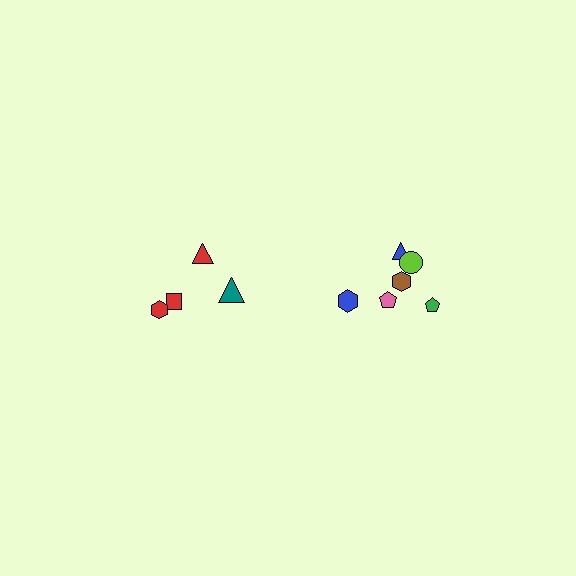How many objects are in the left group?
There are 4 objects.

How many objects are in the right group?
There are 6 objects.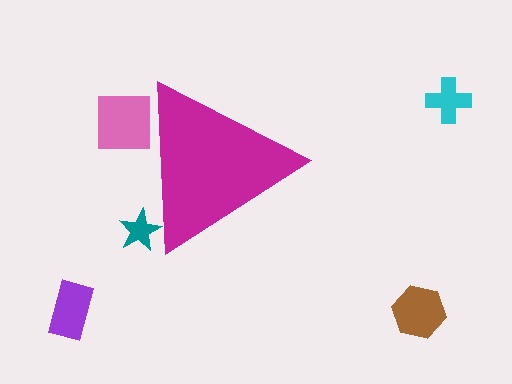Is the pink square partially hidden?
Yes, the pink square is partially hidden behind the magenta triangle.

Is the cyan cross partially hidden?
No, the cyan cross is fully visible.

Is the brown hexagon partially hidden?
No, the brown hexagon is fully visible.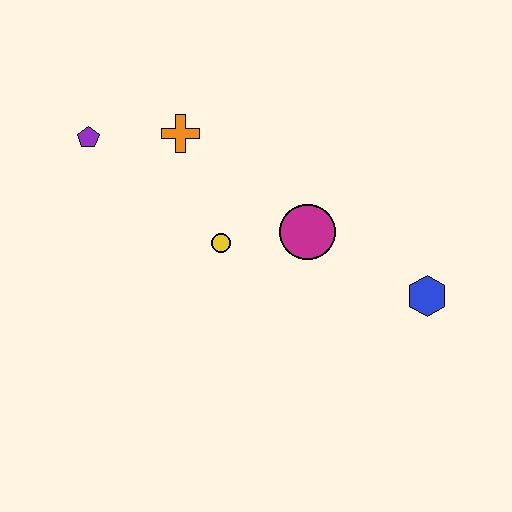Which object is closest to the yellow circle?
The magenta circle is closest to the yellow circle.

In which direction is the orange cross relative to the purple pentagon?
The orange cross is to the right of the purple pentagon.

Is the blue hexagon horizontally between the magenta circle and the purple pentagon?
No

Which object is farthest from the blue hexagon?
The purple pentagon is farthest from the blue hexagon.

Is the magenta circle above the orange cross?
No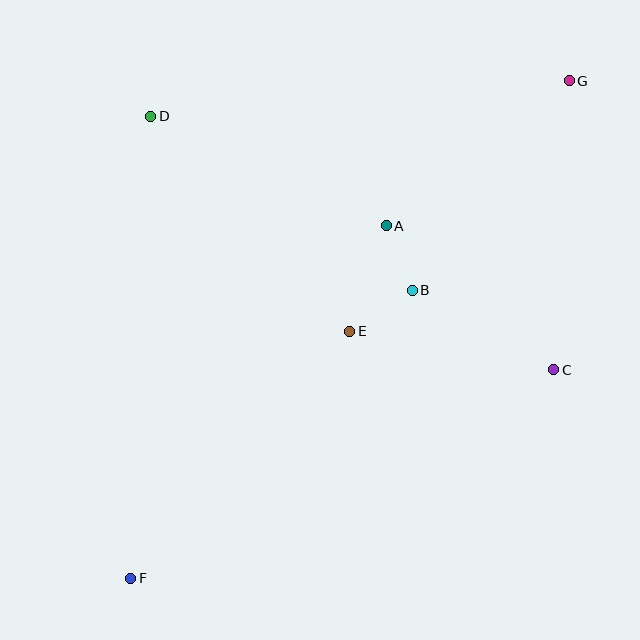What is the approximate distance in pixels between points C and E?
The distance between C and E is approximately 207 pixels.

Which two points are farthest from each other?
Points F and G are farthest from each other.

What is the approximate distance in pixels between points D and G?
The distance between D and G is approximately 420 pixels.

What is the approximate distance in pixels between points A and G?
The distance between A and G is approximately 233 pixels.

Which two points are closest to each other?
Points A and B are closest to each other.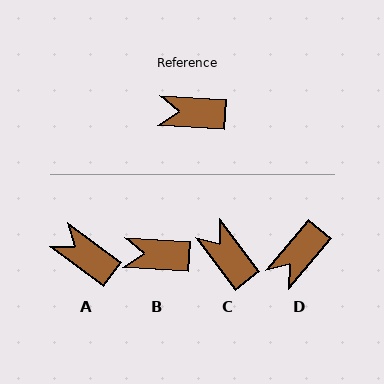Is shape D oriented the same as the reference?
No, it is off by about 53 degrees.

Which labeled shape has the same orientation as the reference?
B.